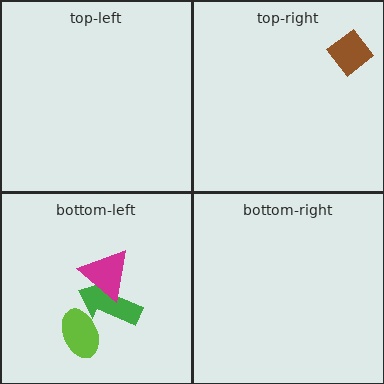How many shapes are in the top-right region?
1.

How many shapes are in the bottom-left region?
3.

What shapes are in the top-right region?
The brown diamond.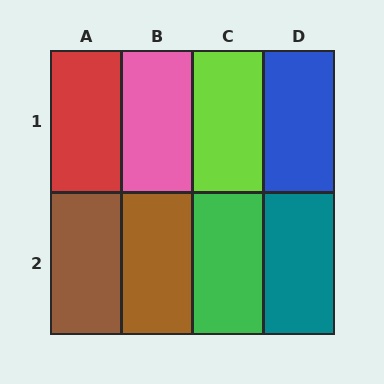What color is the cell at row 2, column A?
Brown.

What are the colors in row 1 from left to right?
Red, pink, lime, blue.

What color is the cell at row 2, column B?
Brown.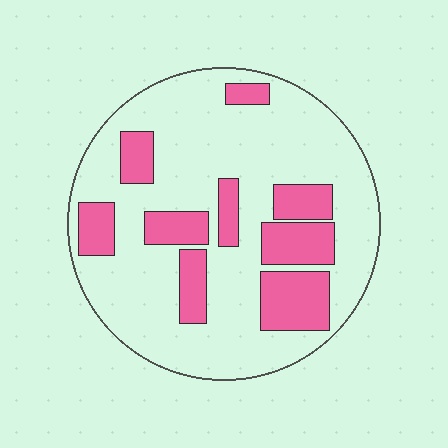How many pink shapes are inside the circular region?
9.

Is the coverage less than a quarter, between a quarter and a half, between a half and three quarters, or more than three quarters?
Between a quarter and a half.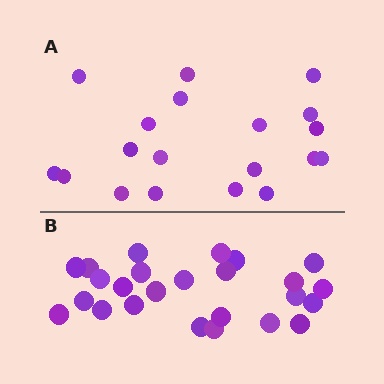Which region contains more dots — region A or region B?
Region B (the bottom region) has more dots.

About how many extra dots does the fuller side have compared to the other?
Region B has about 6 more dots than region A.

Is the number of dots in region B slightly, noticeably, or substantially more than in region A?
Region B has noticeably more, but not dramatically so. The ratio is roughly 1.3 to 1.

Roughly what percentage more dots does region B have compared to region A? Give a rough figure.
About 30% more.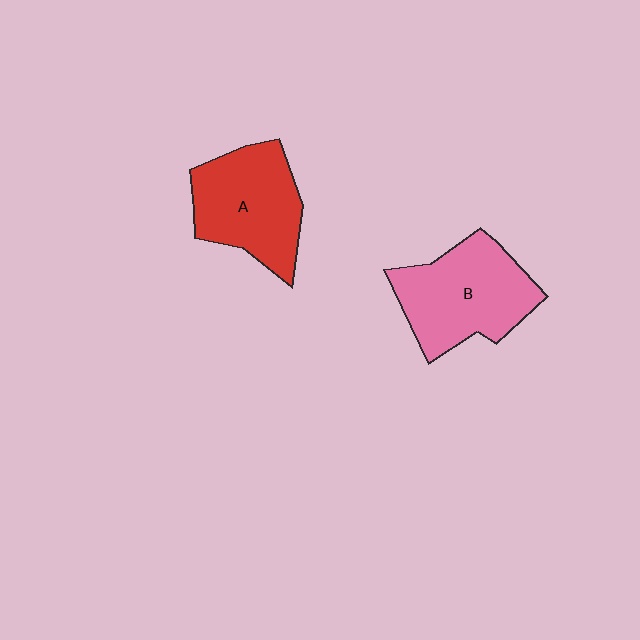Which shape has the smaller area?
Shape A (red).